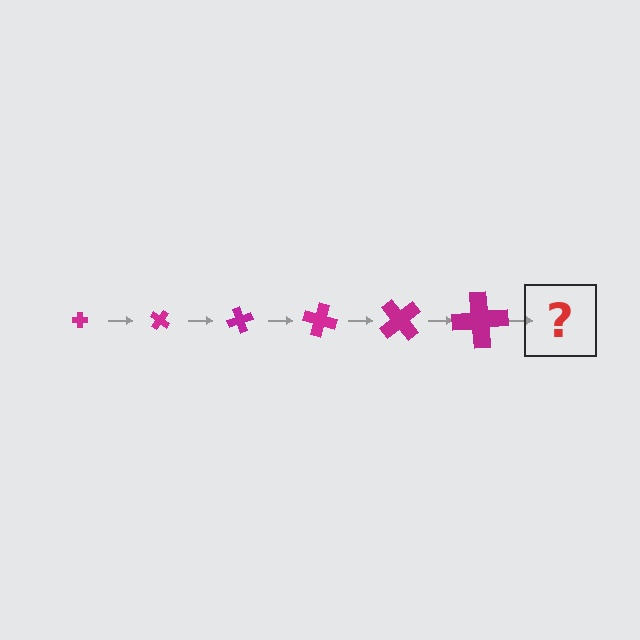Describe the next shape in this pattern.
It should be a cross, larger than the previous one and rotated 210 degrees from the start.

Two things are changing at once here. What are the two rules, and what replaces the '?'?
The two rules are that the cross grows larger each step and it rotates 35 degrees each step. The '?' should be a cross, larger than the previous one and rotated 210 degrees from the start.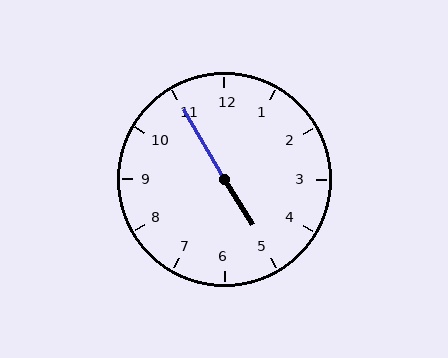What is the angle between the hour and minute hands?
Approximately 178 degrees.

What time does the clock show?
4:55.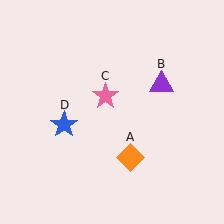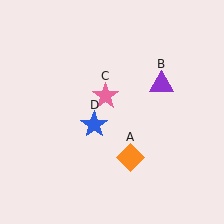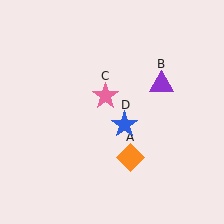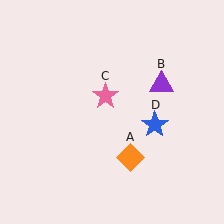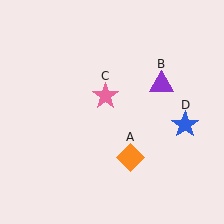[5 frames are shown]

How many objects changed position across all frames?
1 object changed position: blue star (object D).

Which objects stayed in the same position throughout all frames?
Orange diamond (object A) and purple triangle (object B) and pink star (object C) remained stationary.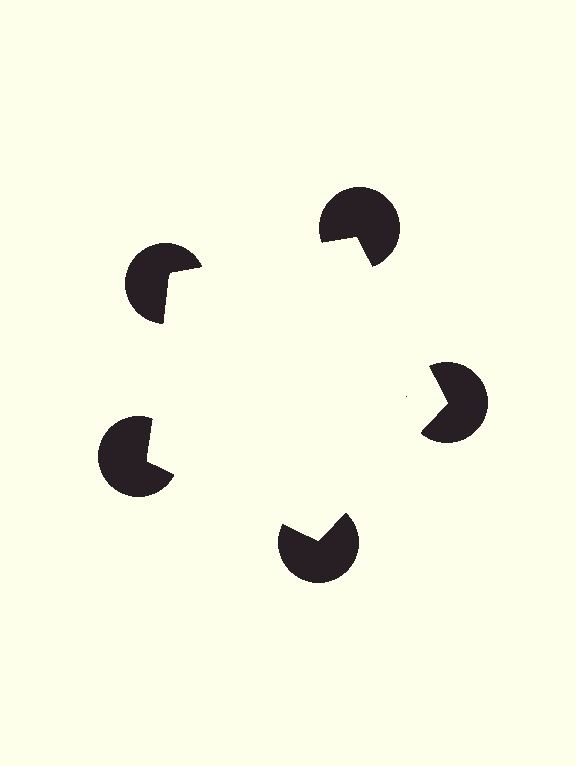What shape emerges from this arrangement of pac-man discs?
An illusory pentagon — its edges are inferred from the aligned wedge cuts in the pac-man discs, not physically drawn.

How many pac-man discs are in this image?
There are 5 — one at each vertex of the illusory pentagon.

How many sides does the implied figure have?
5 sides.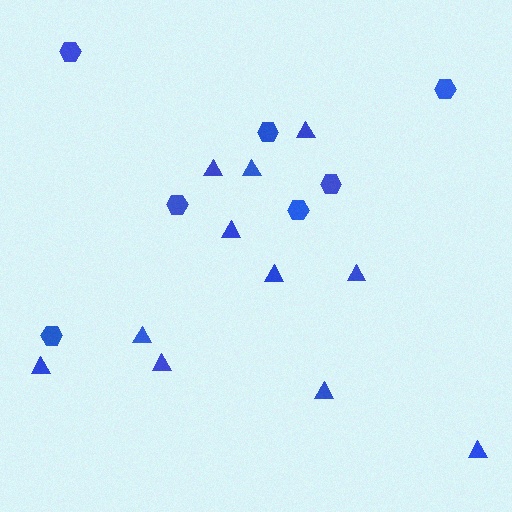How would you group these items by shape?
There are 2 groups: one group of triangles (11) and one group of hexagons (7).